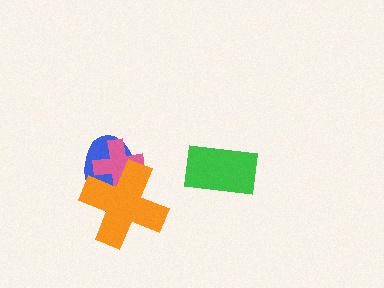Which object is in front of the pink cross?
The orange cross is in front of the pink cross.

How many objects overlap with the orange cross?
2 objects overlap with the orange cross.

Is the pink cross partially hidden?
Yes, it is partially covered by another shape.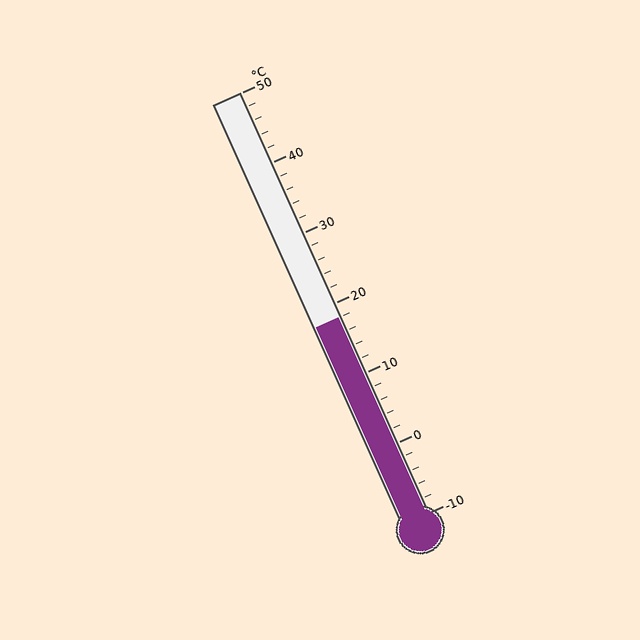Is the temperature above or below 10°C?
The temperature is above 10°C.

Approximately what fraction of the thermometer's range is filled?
The thermometer is filled to approximately 45% of its range.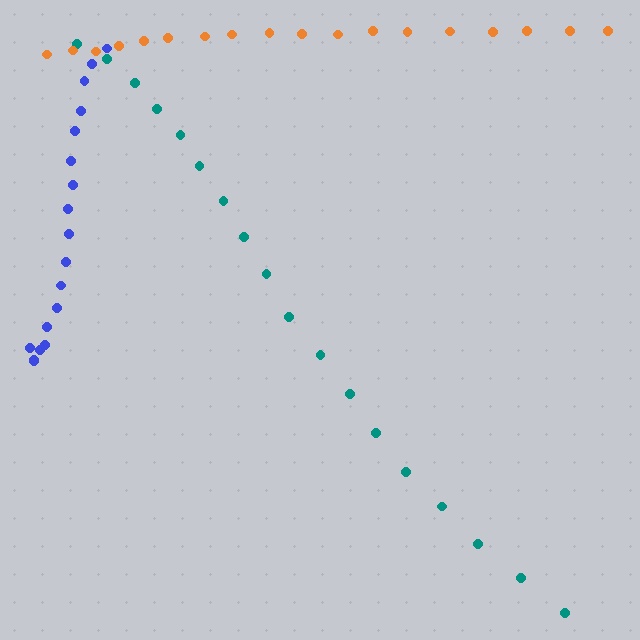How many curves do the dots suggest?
There are 3 distinct paths.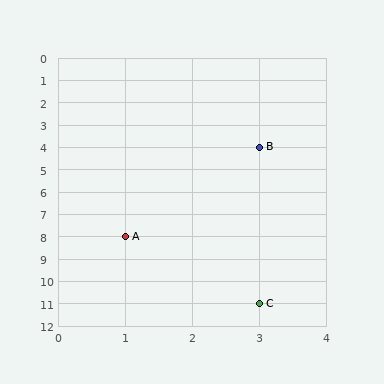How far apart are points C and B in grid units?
Points C and B are 7 rows apart.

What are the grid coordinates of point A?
Point A is at grid coordinates (1, 8).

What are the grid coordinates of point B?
Point B is at grid coordinates (3, 4).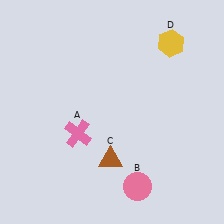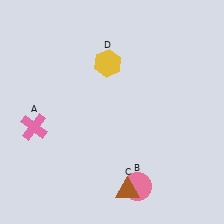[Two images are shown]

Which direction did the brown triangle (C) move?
The brown triangle (C) moved down.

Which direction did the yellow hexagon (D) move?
The yellow hexagon (D) moved left.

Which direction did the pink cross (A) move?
The pink cross (A) moved left.